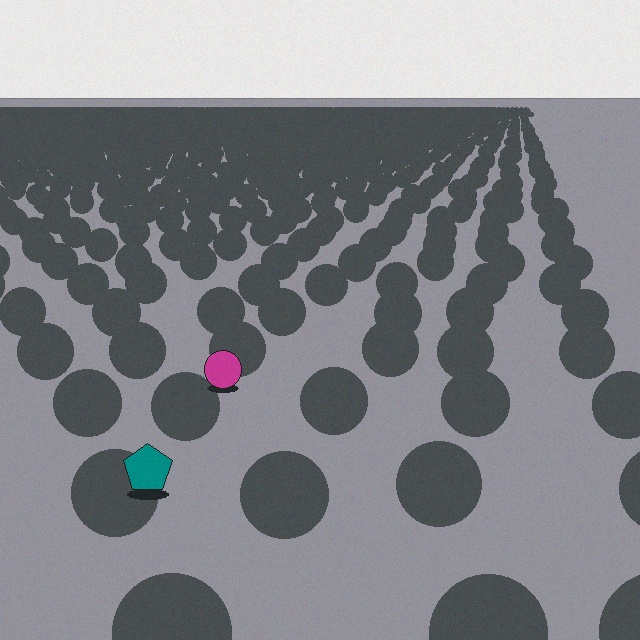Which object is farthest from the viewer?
The magenta circle is farthest from the viewer. It appears smaller and the ground texture around it is denser.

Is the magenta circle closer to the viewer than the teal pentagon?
No. The teal pentagon is closer — you can tell from the texture gradient: the ground texture is coarser near it.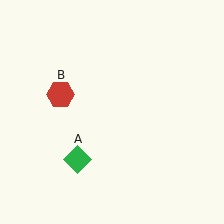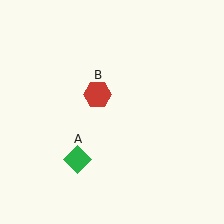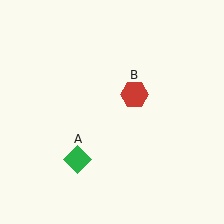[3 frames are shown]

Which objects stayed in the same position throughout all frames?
Green diamond (object A) remained stationary.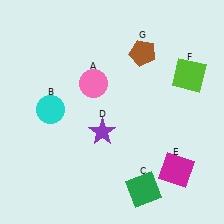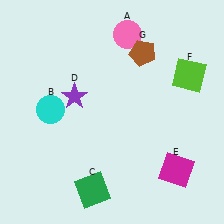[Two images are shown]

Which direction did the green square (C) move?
The green square (C) moved left.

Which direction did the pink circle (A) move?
The pink circle (A) moved up.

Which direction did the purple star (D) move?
The purple star (D) moved up.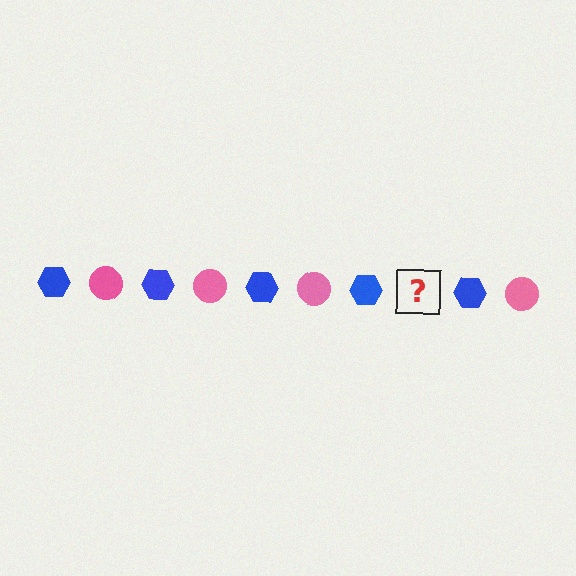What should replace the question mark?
The question mark should be replaced with a pink circle.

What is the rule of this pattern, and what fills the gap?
The rule is that the pattern alternates between blue hexagon and pink circle. The gap should be filled with a pink circle.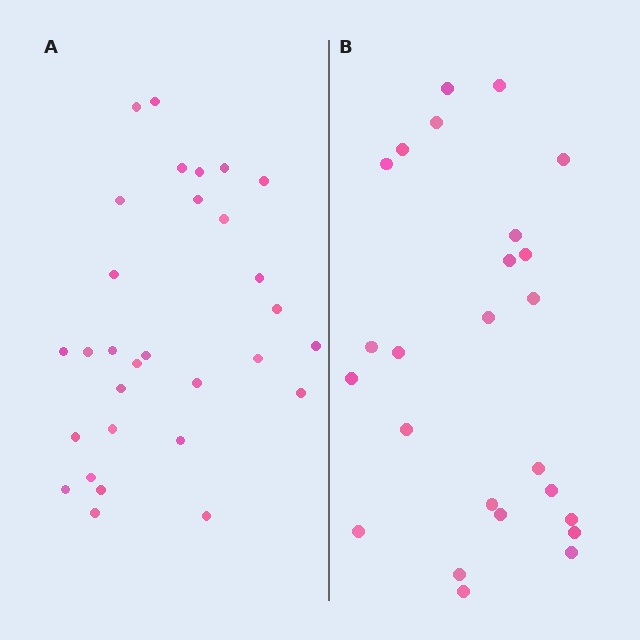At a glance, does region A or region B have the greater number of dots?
Region A (the left region) has more dots.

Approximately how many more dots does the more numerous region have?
Region A has about 5 more dots than region B.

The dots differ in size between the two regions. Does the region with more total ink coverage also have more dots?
No. Region B has more total ink coverage because its dots are larger, but region A actually contains more individual dots. Total area can be misleading — the number of items is what matters here.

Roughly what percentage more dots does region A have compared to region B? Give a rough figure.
About 20% more.